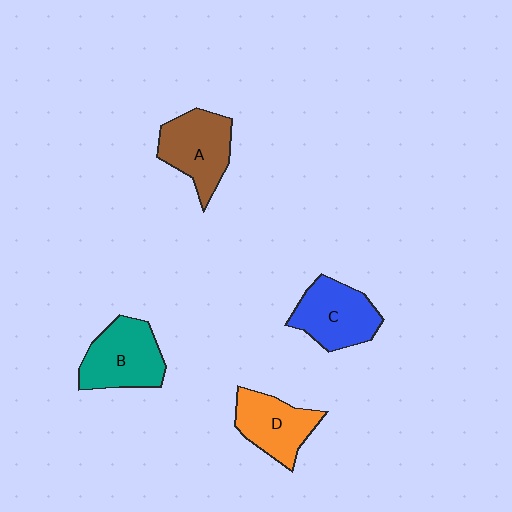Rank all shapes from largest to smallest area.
From largest to smallest: B (teal), A (brown), C (blue), D (orange).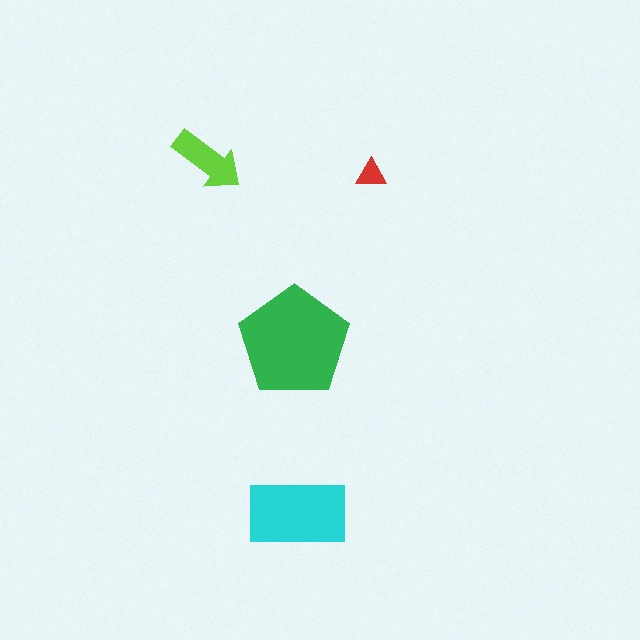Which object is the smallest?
The red triangle.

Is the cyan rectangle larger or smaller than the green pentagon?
Smaller.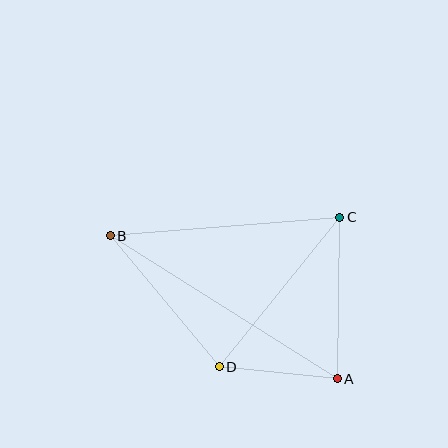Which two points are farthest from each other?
Points A and B are farthest from each other.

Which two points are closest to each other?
Points A and D are closest to each other.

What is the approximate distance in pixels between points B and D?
The distance between B and D is approximately 171 pixels.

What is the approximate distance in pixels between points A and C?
The distance between A and C is approximately 161 pixels.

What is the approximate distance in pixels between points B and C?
The distance between B and C is approximately 230 pixels.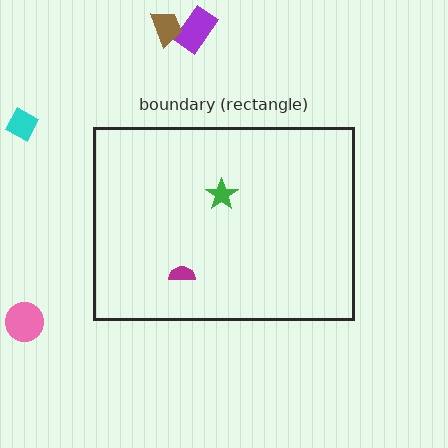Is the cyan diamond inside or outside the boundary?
Outside.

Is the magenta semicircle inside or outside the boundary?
Inside.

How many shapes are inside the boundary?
2 inside, 4 outside.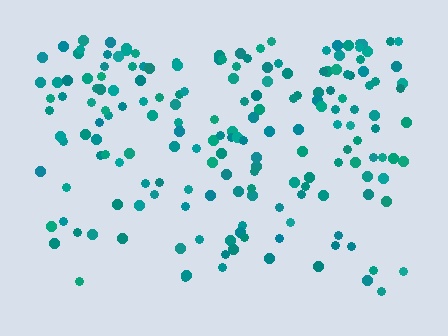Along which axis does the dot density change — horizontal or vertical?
Vertical.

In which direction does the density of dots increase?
From bottom to top, with the top side densest.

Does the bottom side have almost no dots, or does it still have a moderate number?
Still a moderate number, just noticeably fewer than the top.